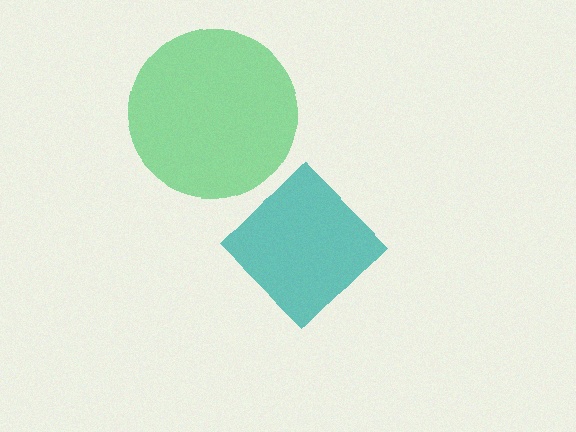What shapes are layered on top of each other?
The layered shapes are: a green circle, a teal diamond.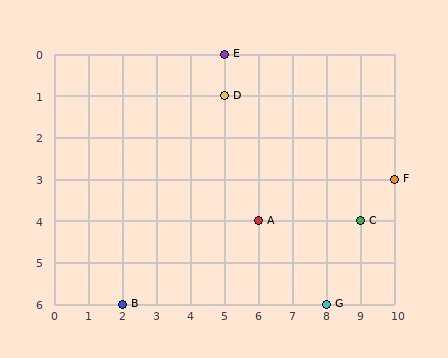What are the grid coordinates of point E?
Point E is at grid coordinates (5, 0).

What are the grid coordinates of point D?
Point D is at grid coordinates (5, 1).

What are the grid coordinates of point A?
Point A is at grid coordinates (6, 4).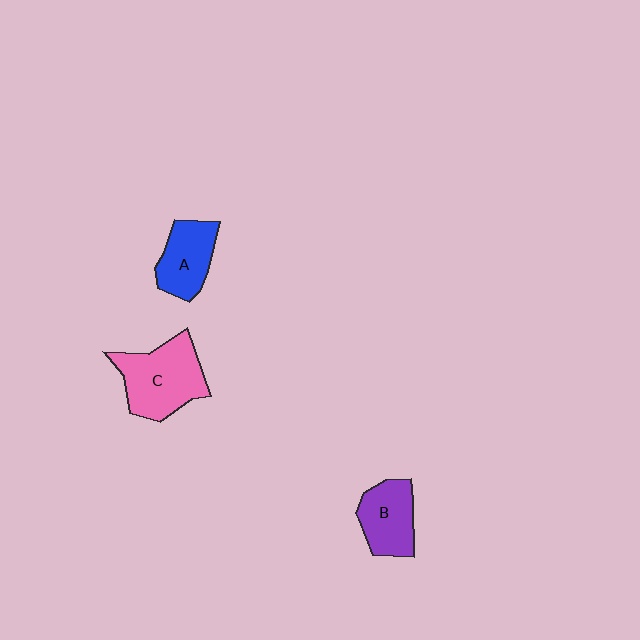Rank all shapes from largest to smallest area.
From largest to smallest: C (pink), B (purple), A (blue).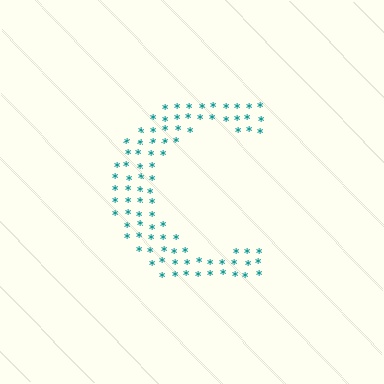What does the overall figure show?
The overall figure shows the letter C.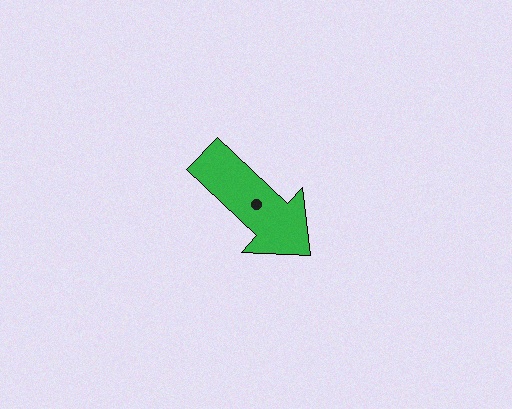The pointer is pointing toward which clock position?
Roughly 4 o'clock.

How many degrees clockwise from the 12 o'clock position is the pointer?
Approximately 133 degrees.